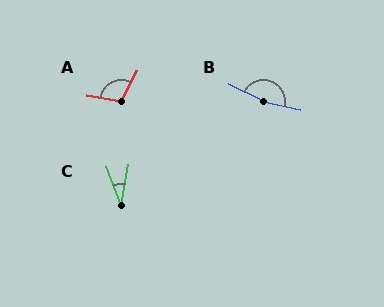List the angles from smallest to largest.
C (31°), A (106°), B (165°).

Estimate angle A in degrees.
Approximately 106 degrees.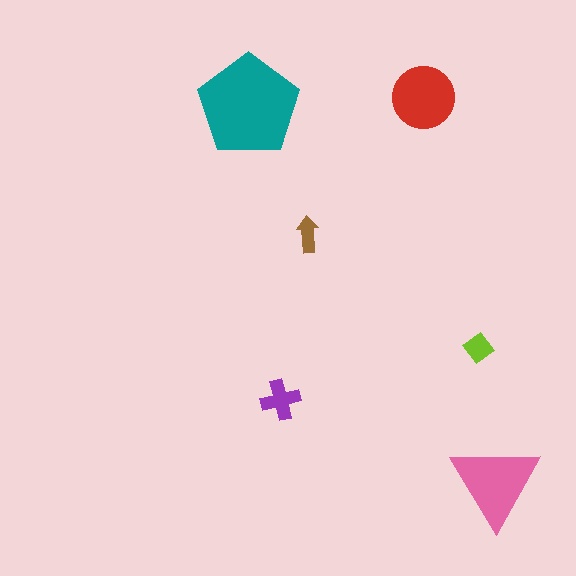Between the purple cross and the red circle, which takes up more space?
The red circle.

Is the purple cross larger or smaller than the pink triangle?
Smaller.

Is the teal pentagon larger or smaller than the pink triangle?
Larger.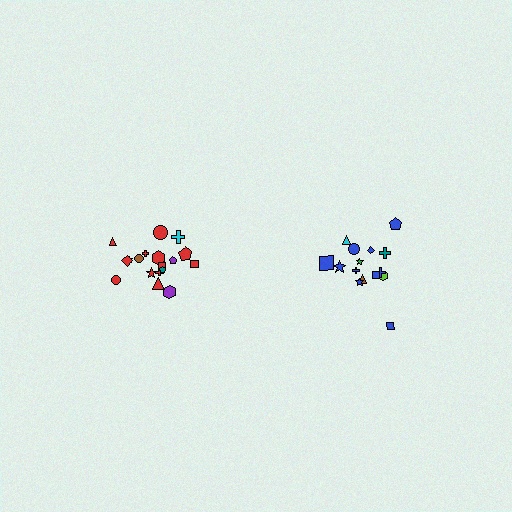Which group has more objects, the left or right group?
The left group.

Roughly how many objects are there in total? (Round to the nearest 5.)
Roughly 35 objects in total.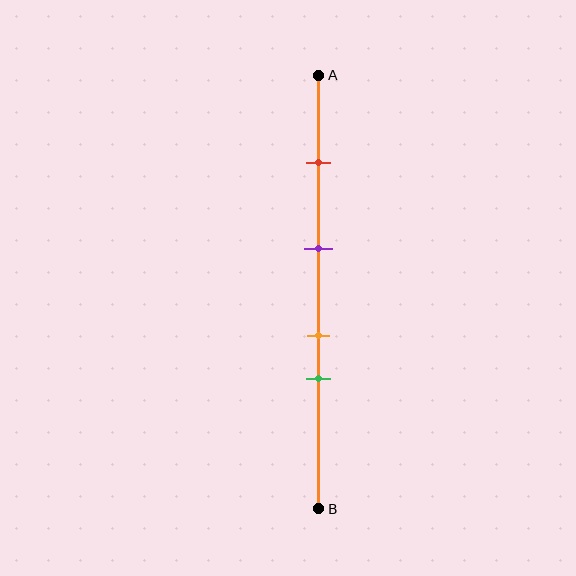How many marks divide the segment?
There are 4 marks dividing the segment.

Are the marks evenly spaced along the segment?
No, the marks are not evenly spaced.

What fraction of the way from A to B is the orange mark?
The orange mark is approximately 60% (0.6) of the way from A to B.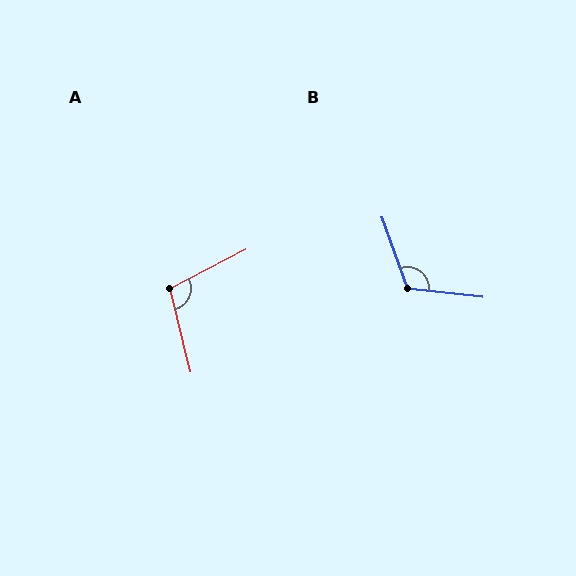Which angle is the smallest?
A, at approximately 104 degrees.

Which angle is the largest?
B, at approximately 117 degrees.